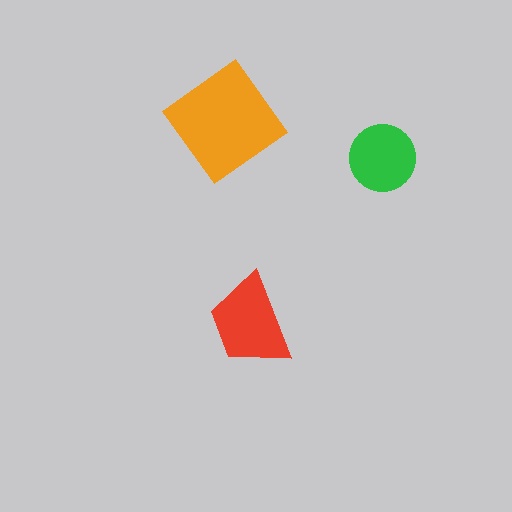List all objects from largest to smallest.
The orange diamond, the red trapezoid, the green circle.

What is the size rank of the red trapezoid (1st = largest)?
2nd.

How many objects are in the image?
There are 3 objects in the image.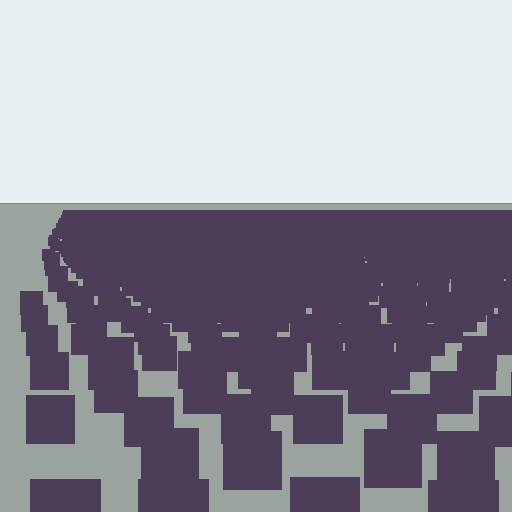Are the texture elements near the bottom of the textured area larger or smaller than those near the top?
Larger. Near the bottom, elements are closer to the viewer and appear at a bigger on-screen size.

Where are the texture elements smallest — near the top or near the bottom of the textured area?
Near the top.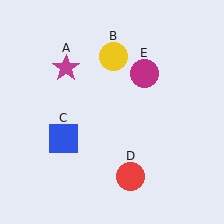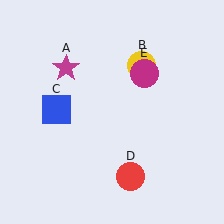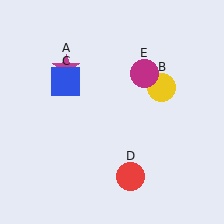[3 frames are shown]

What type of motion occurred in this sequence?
The yellow circle (object B), blue square (object C) rotated clockwise around the center of the scene.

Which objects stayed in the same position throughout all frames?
Magenta star (object A) and red circle (object D) and magenta circle (object E) remained stationary.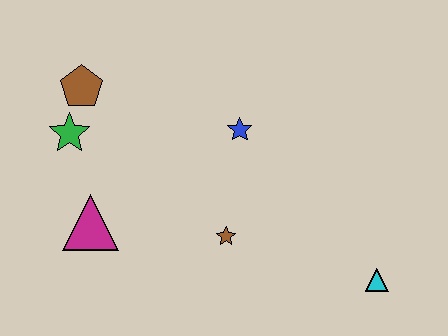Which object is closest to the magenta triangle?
The green star is closest to the magenta triangle.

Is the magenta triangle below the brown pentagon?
Yes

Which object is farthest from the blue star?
The cyan triangle is farthest from the blue star.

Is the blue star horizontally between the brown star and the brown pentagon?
No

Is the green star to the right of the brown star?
No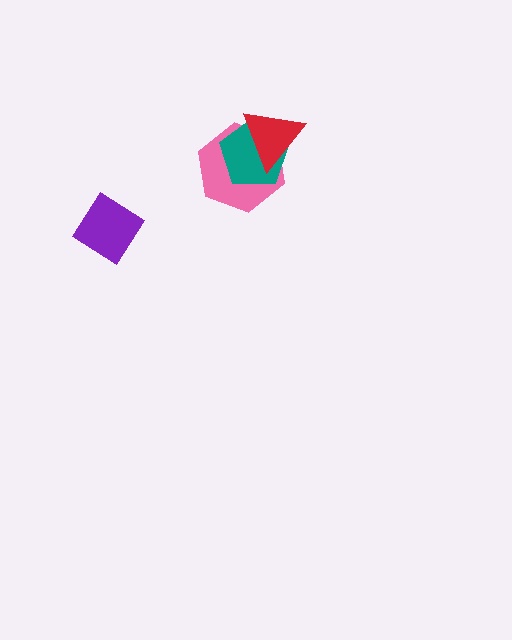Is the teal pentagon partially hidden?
Yes, it is partially covered by another shape.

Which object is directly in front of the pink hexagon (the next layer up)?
The teal pentagon is directly in front of the pink hexagon.